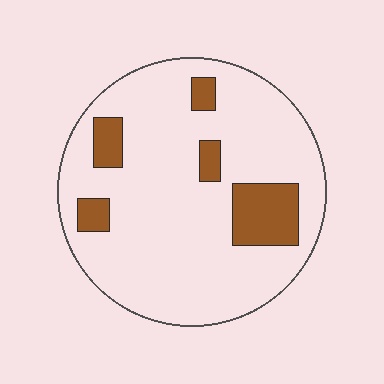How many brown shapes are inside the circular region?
5.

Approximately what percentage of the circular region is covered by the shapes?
Approximately 15%.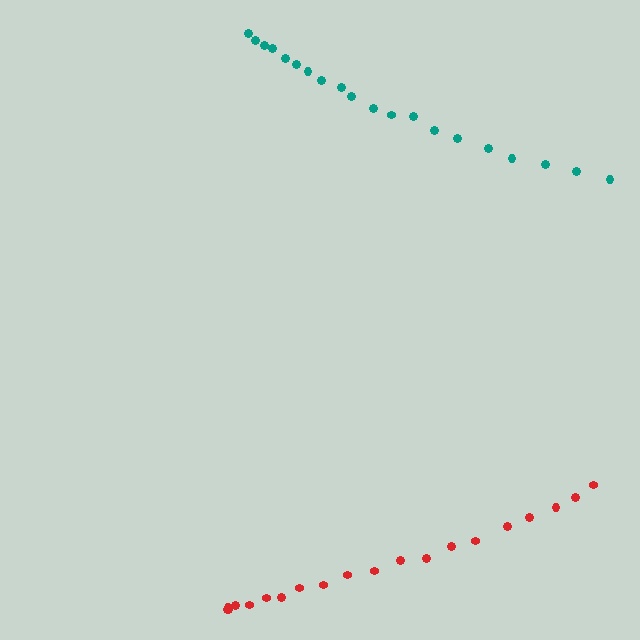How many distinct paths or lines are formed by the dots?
There are 2 distinct paths.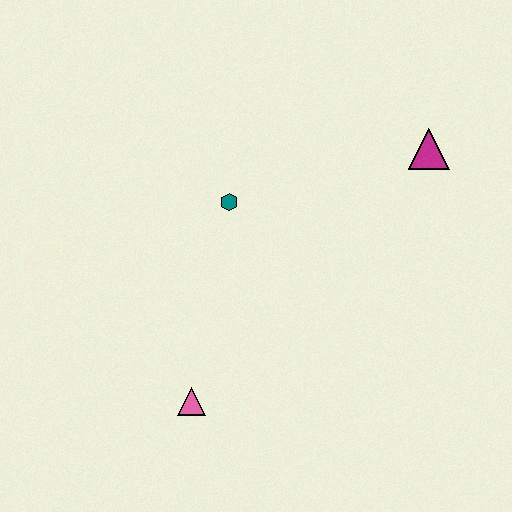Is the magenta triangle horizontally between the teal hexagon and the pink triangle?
No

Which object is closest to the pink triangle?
The teal hexagon is closest to the pink triangle.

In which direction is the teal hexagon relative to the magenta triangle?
The teal hexagon is to the left of the magenta triangle.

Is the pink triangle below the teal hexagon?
Yes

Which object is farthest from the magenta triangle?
The pink triangle is farthest from the magenta triangle.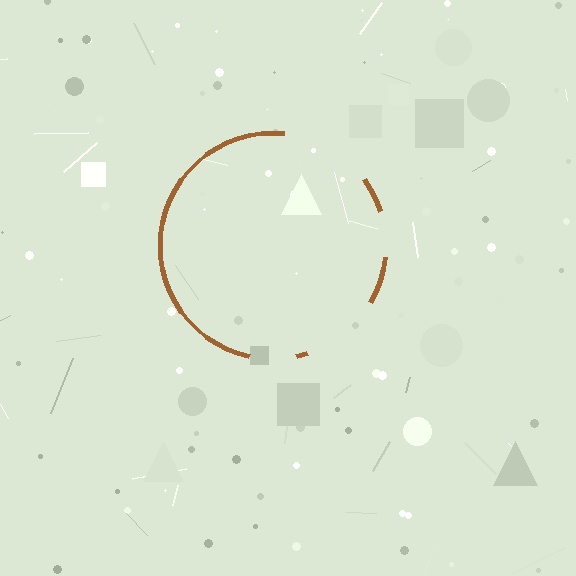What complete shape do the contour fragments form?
The contour fragments form a circle.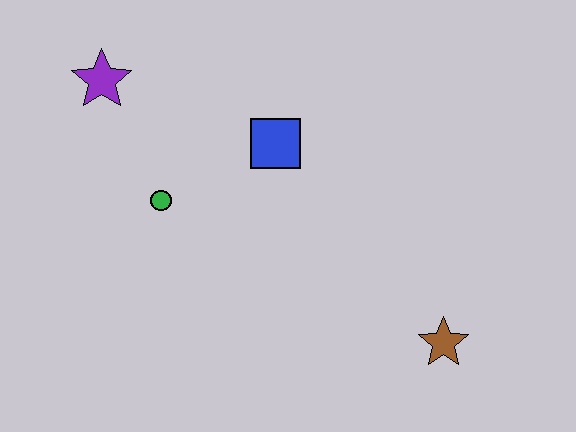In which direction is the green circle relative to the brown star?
The green circle is to the left of the brown star.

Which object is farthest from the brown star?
The purple star is farthest from the brown star.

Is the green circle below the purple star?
Yes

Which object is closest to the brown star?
The blue square is closest to the brown star.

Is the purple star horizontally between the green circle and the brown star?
No